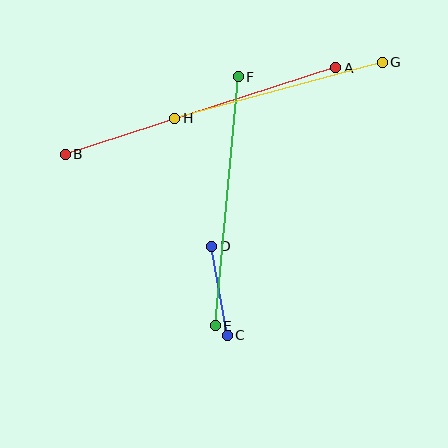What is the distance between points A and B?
The distance is approximately 284 pixels.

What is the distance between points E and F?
The distance is approximately 250 pixels.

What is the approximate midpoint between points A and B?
The midpoint is at approximately (200, 111) pixels.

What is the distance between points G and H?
The distance is approximately 214 pixels.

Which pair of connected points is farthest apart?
Points A and B are farthest apart.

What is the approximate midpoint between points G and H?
The midpoint is at approximately (278, 90) pixels.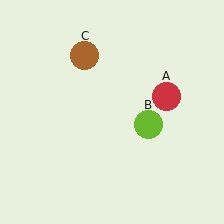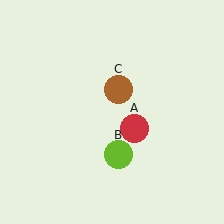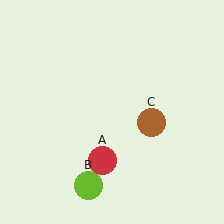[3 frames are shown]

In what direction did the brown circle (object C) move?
The brown circle (object C) moved down and to the right.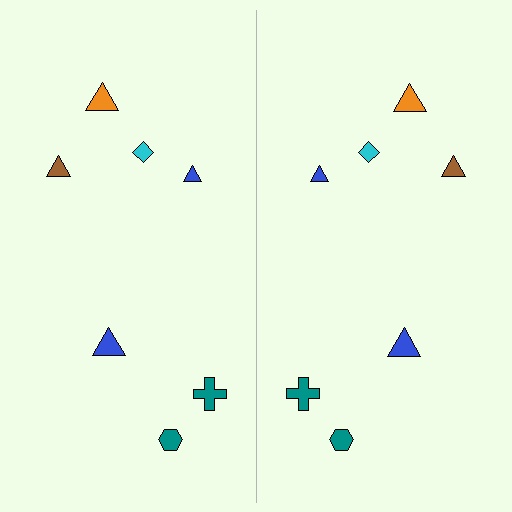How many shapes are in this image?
There are 14 shapes in this image.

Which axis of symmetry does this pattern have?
The pattern has a vertical axis of symmetry running through the center of the image.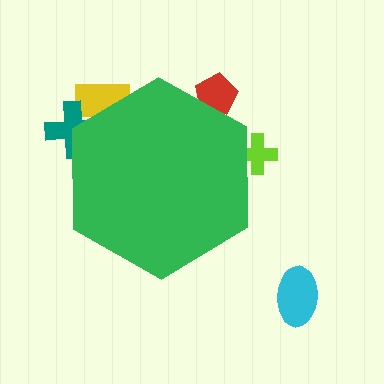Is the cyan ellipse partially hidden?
No, the cyan ellipse is fully visible.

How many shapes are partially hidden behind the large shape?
4 shapes are partially hidden.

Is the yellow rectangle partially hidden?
Yes, the yellow rectangle is partially hidden behind the green hexagon.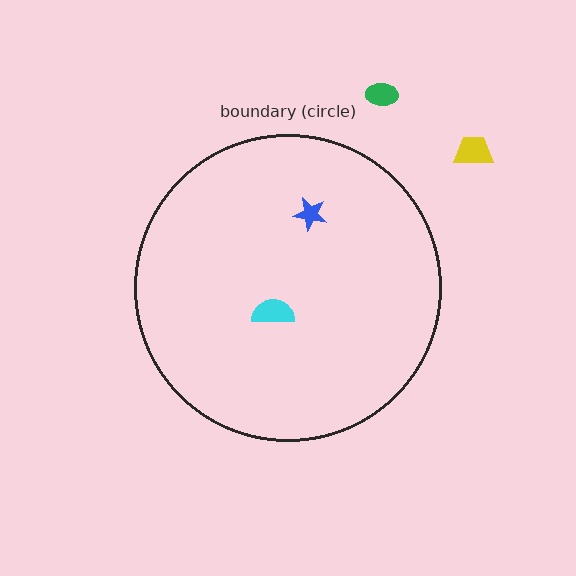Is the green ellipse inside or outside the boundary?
Outside.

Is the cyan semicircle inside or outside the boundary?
Inside.